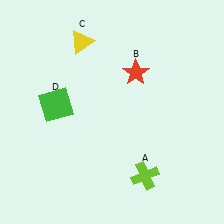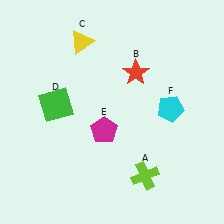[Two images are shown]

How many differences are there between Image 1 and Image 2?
There are 2 differences between the two images.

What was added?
A magenta pentagon (E), a cyan pentagon (F) were added in Image 2.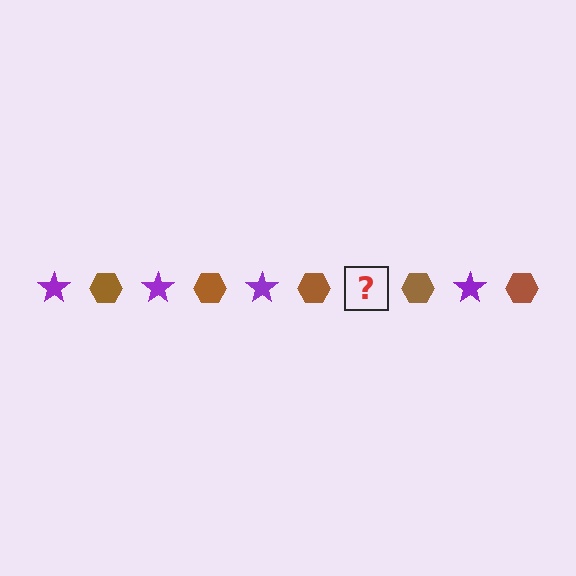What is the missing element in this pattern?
The missing element is a purple star.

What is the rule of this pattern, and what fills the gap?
The rule is that the pattern alternates between purple star and brown hexagon. The gap should be filled with a purple star.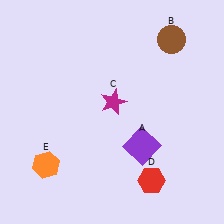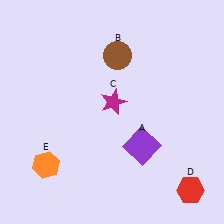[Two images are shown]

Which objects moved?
The objects that moved are: the brown circle (B), the red hexagon (D).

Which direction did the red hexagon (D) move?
The red hexagon (D) moved right.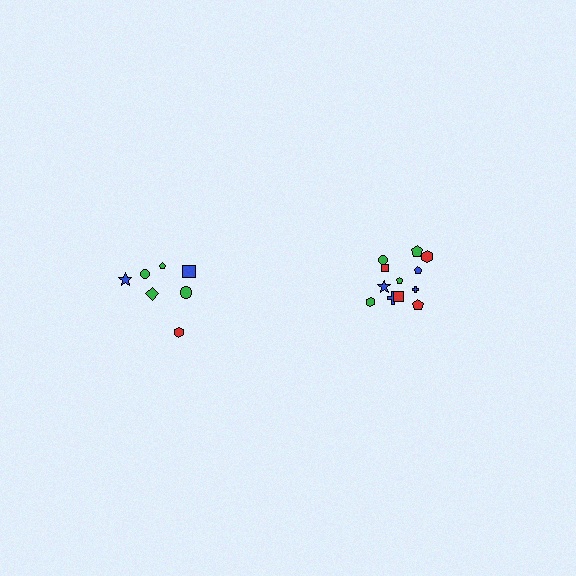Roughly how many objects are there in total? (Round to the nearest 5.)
Roughly 20 objects in total.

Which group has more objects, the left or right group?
The right group.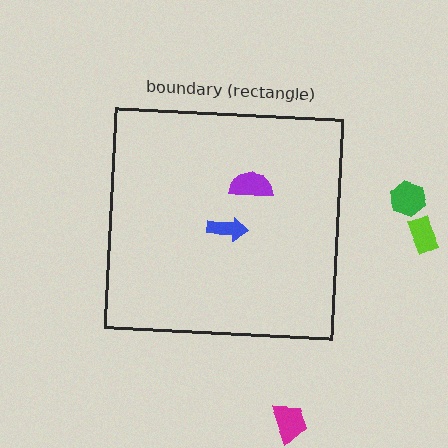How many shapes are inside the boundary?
2 inside, 3 outside.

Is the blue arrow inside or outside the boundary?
Inside.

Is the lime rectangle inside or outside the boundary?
Outside.